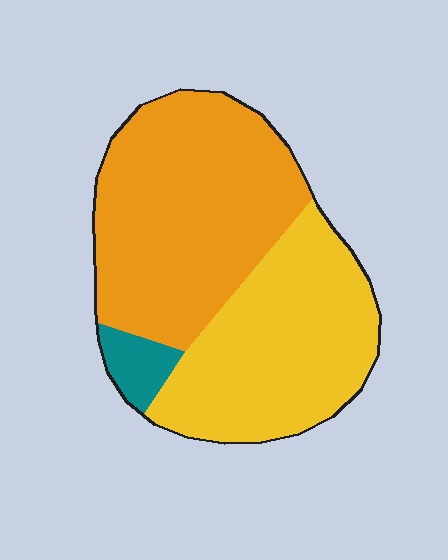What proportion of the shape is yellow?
Yellow covers about 45% of the shape.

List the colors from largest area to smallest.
From largest to smallest: orange, yellow, teal.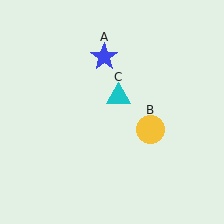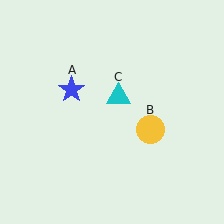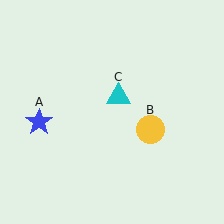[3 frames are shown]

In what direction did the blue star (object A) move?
The blue star (object A) moved down and to the left.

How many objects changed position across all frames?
1 object changed position: blue star (object A).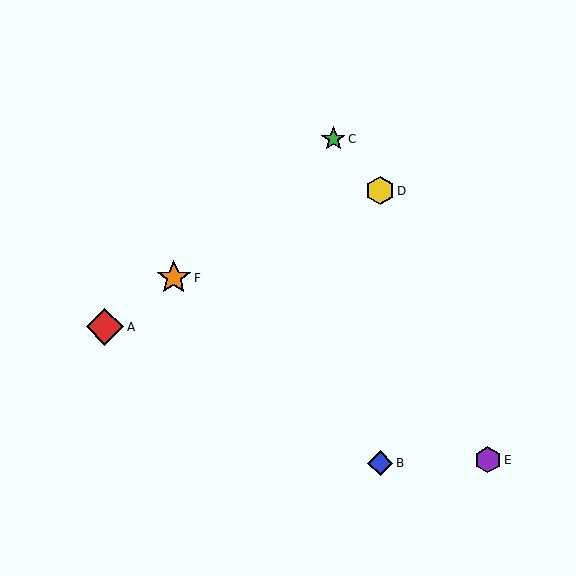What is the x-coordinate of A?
Object A is at x≈105.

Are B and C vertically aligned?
No, B is at x≈380 and C is at x≈333.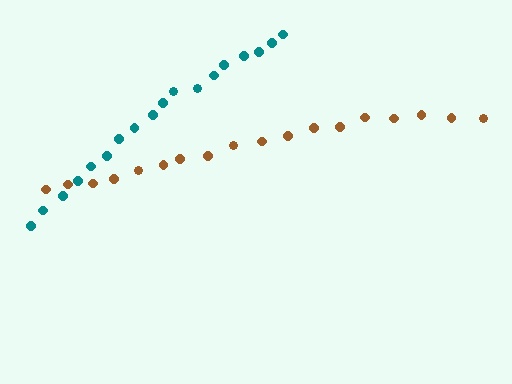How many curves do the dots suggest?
There are 2 distinct paths.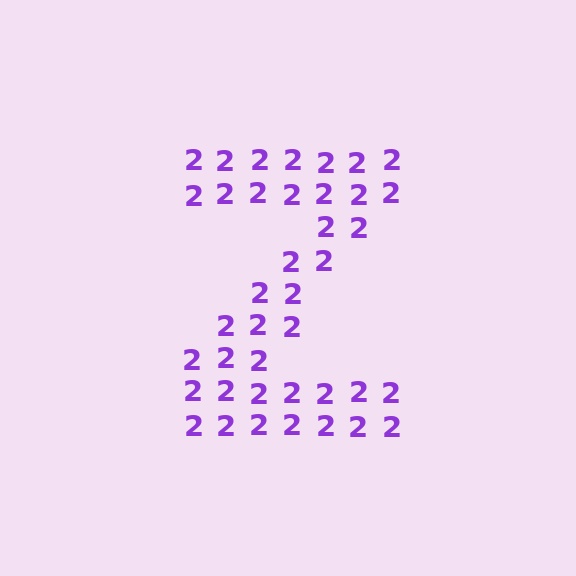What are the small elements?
The small elements are digit 2's.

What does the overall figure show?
The overall figure shows the letter Z.